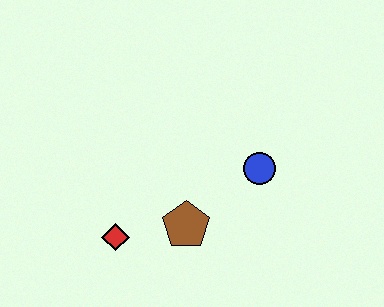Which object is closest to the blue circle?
The brown pentagon is closest to the blue circle.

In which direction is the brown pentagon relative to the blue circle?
The brown pentagon is to the left of the blue circle.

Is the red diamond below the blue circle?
Yes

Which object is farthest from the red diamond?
The blue circle is farthest from the red diamond.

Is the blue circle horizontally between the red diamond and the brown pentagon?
No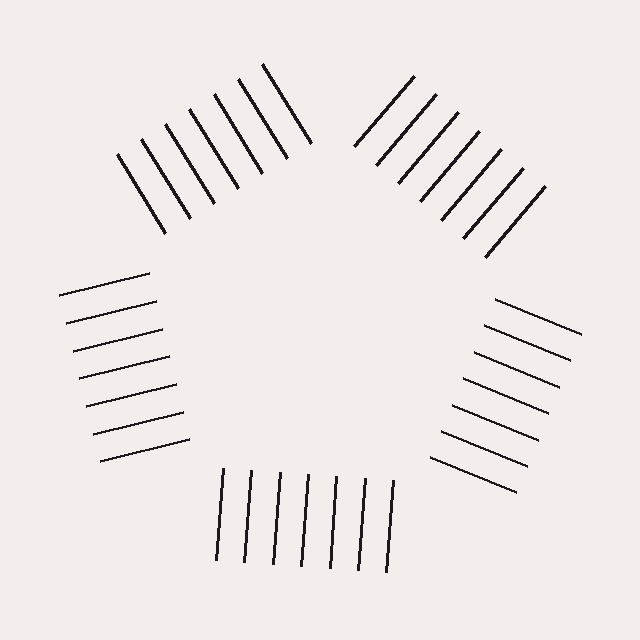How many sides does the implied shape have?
5 sides — the line-ends trace a pentagon.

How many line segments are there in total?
35 — 7 along each of the 5 edges.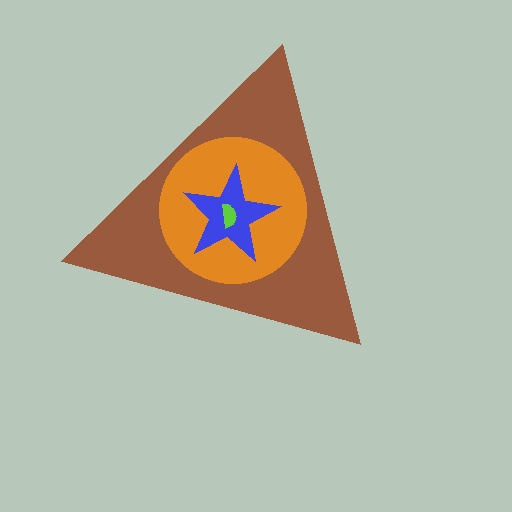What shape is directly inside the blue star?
The lime semicircle.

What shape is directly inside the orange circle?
The blue star.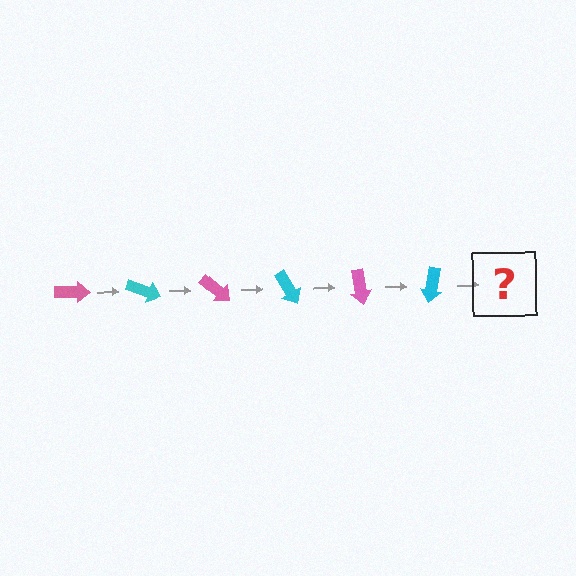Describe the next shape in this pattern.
It should be a pink arrow, rotated 120 degrees from the start.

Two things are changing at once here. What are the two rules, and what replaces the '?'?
The two rules are that it rotates 20 degrees each step and the color cycles through pink and cyan. The '?' should be a pink arrow, rotated 120 degrees from the start.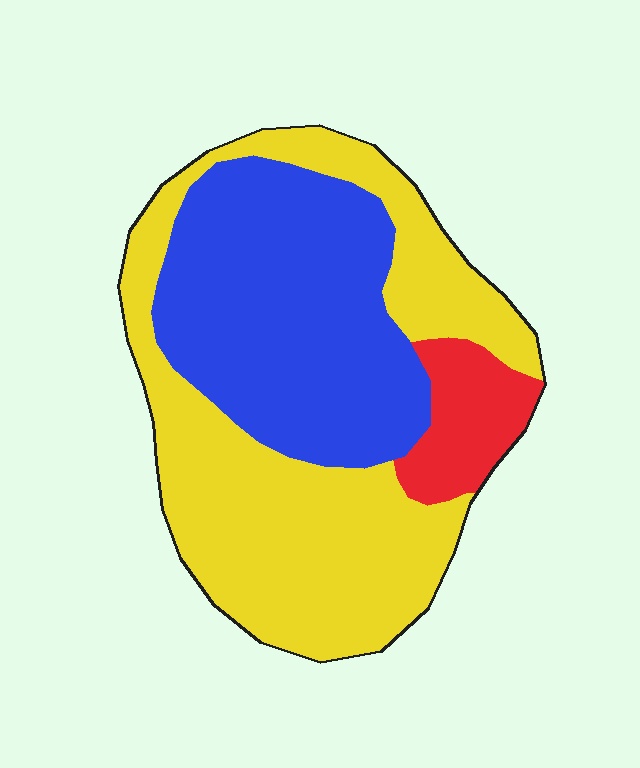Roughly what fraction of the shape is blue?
Blue takes up about two fifths (2/5) of the shape.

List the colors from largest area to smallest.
From largest to smallest: yellow, blue, red.